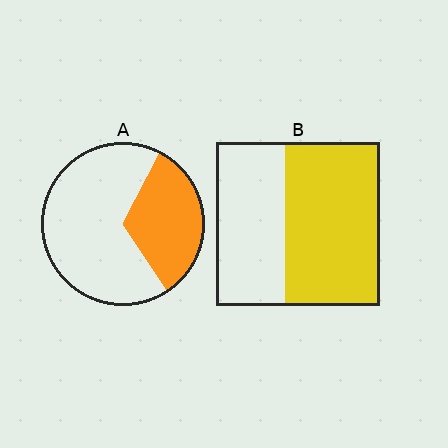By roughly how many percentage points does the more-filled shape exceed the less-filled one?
By roughly 25 percentage points (B over A).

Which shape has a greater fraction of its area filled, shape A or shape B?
Shape B.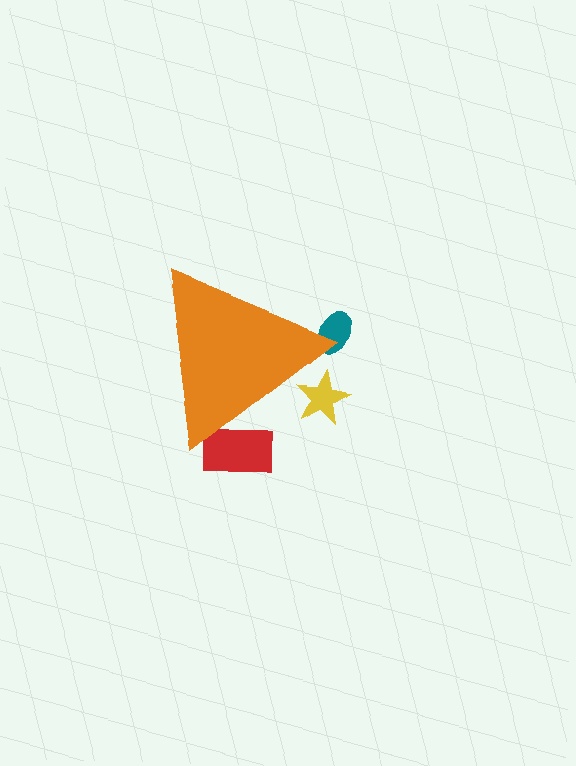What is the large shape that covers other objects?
An orange triangle.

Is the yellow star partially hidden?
Yes, the yellow star is partially hidden behind the orange triangle.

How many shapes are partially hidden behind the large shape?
3 shapes are partially hidden.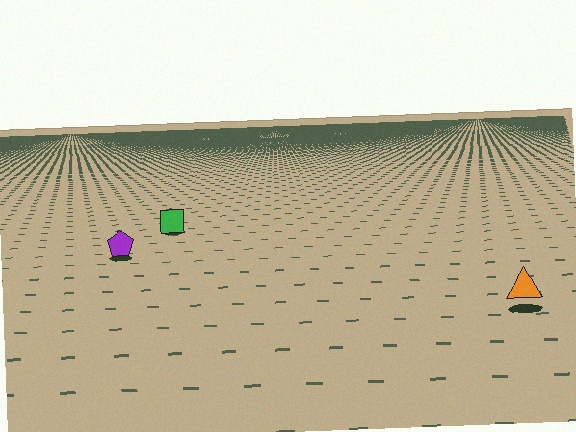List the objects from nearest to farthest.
From nearest to farthest: the orange triangle, the purple pentagon, the green square.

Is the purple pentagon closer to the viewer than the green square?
Yes. The purple pentagon is closer — you can tell from the texture gradient: the ground texture is coarser near it.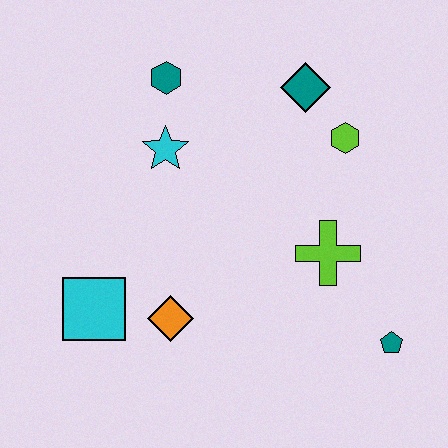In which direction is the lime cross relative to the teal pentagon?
The lime cross is above the teal pentagon.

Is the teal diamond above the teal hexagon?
No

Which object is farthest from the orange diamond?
The teal diamond is farthest from the orange diamond.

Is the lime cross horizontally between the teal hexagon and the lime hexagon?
Yes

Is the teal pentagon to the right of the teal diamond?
Yes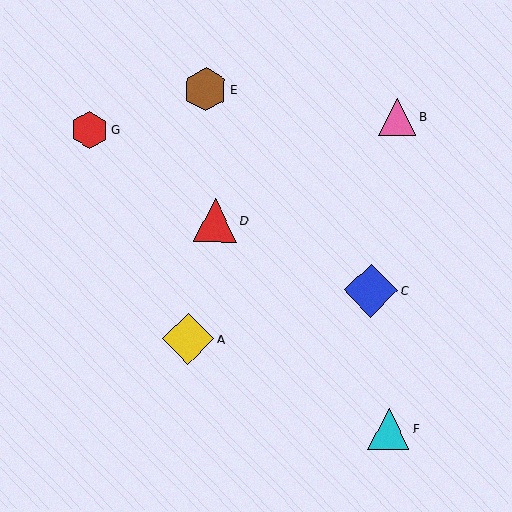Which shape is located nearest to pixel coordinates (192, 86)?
The brown hexagon (labeled E) at (205, 89) is nearest to that location.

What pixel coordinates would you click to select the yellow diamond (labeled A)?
Click at (188, 339) to select the yellow diamond A.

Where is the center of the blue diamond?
The center of the blue diamond is at (371, 291).